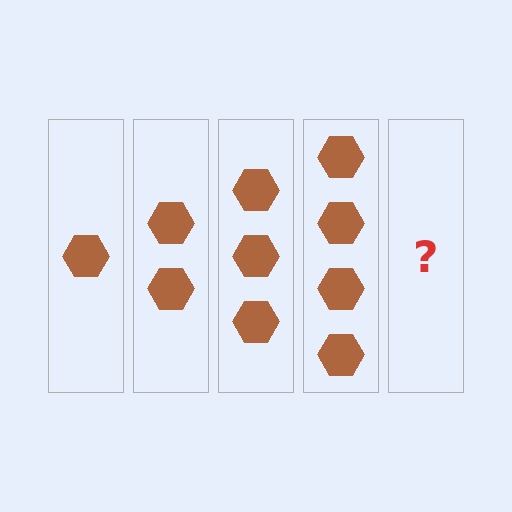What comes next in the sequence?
The next element should be 5 hexagons.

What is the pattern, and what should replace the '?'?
The pattern is that each step adds one more hexagon. The '?' should be 5 hexagons.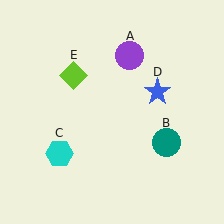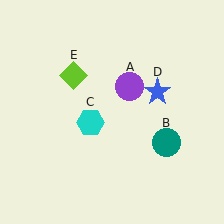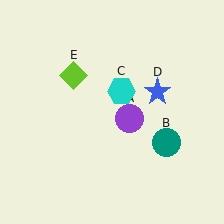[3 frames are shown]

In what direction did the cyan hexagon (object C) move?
The cyan hexagon (object C) moved up and to the right.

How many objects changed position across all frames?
2 objects changed position: purple circle (object A), cyan hexagon (object C).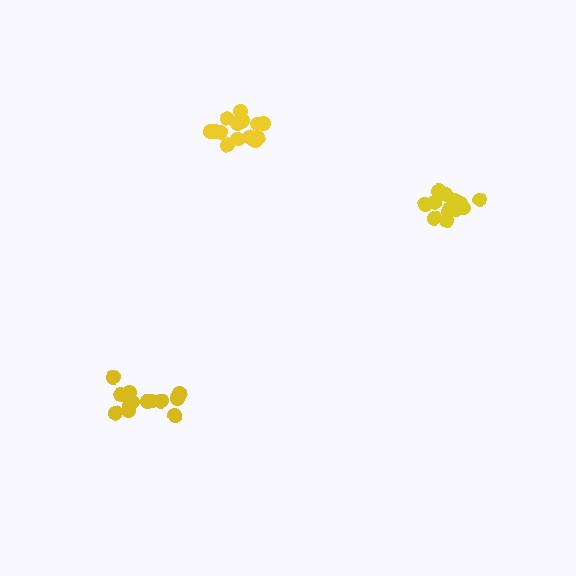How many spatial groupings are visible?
There are 3 spatial groupings.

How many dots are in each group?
Group 1: 14 dots, Group 2: 16 dots, Group 3: 13 dots (43 total).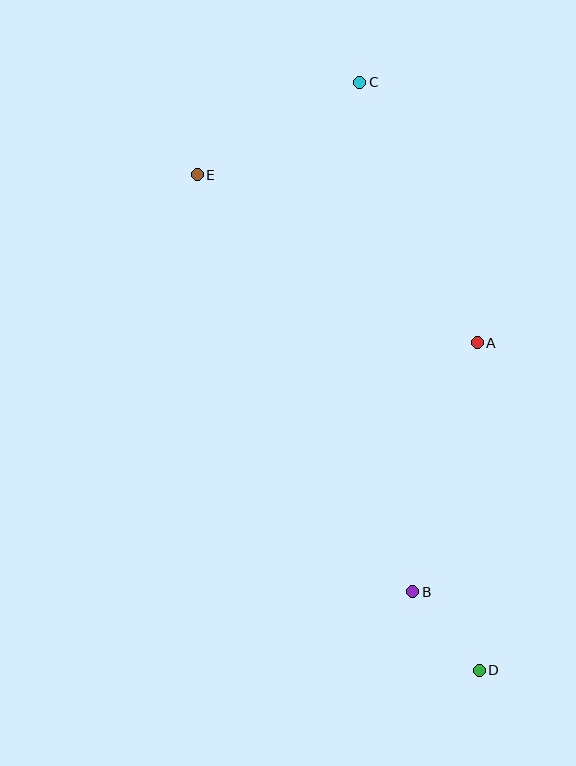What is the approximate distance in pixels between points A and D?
The distance between A and D is approximately 328 pixels.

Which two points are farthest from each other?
Points C and D are farthest from each other.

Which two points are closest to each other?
Points B and D are closest to each other.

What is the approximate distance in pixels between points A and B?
The distance between A and B is approximately 258 pixels.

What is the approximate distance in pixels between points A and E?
The distance between A and E is approximately 327 pixels.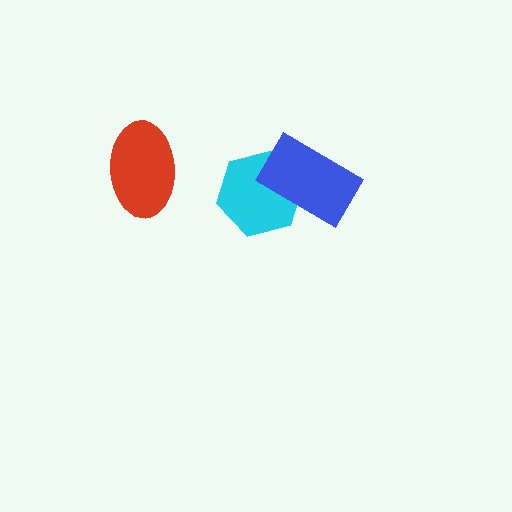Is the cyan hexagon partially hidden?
Yes, it is partially covered by another shape.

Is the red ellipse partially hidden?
No, no other shape covers it.